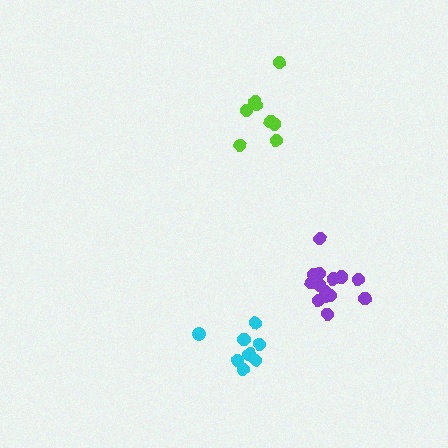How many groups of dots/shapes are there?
There are 3 groups.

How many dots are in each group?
Group 1: 9 dots, Group 2: 8 dots, Group 3: 14 dots (31 total).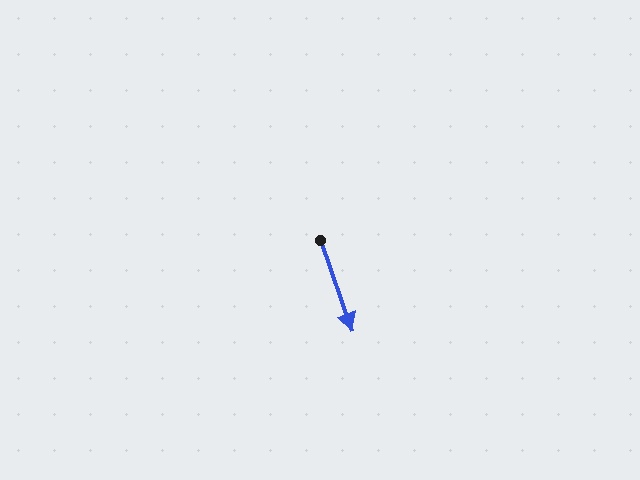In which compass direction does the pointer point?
South.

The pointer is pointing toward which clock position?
Roughly 5 o'clock.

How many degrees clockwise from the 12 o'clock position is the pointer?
Approximately 161 degrees.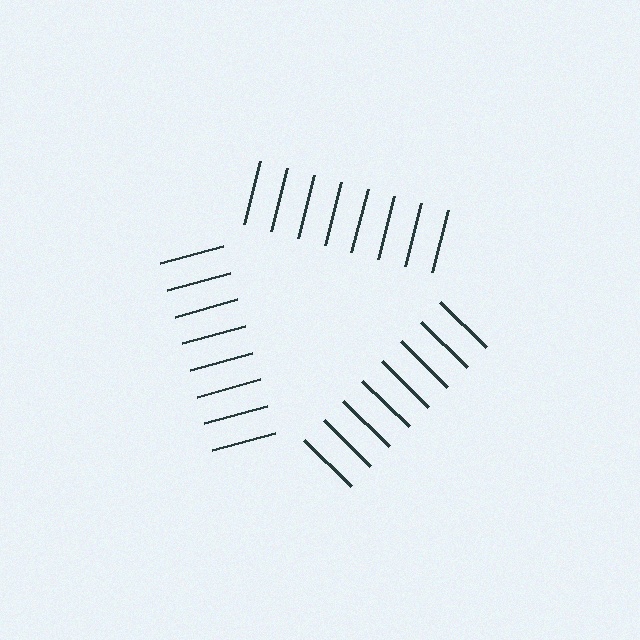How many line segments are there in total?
24 — 8 along each of the 3 edges.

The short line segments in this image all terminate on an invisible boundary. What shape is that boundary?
An illusory triangle — the line segments terminate on its edges but no continuous stroke is drawn.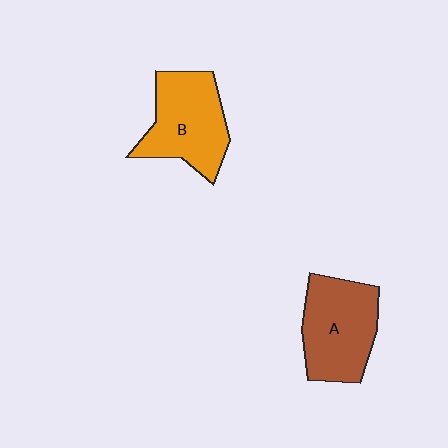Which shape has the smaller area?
Shape B (orange).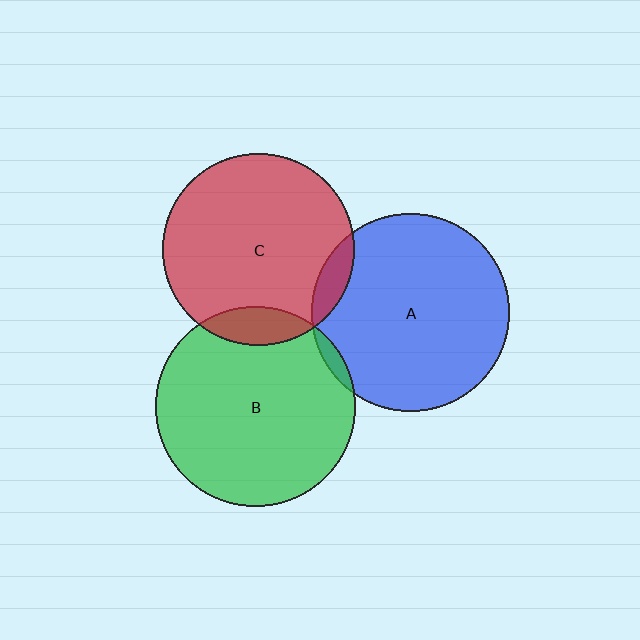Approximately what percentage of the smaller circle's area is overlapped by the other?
Approximately 10%.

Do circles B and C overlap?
Yes.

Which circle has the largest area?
Circle B (green).